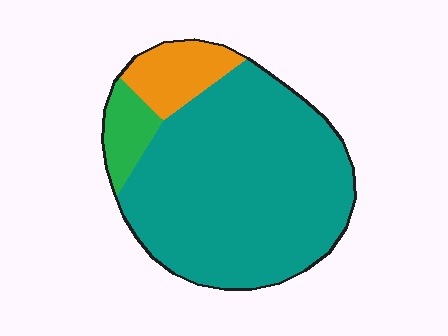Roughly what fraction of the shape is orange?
Orange takes up less than a sixth of the shape.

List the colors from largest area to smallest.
From largest to smallest: teal, orange, green.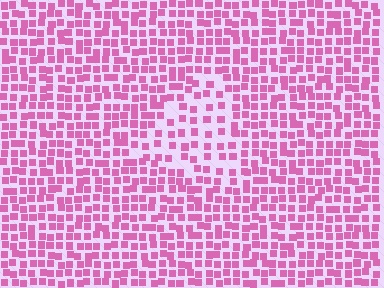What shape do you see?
I see a triangle.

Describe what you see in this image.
The image contains small pink elements arranged at two different densities. A triangle-shaped region is visible where the elements are less densely packed than the surrounding area.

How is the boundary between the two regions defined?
The boundary is defined by a change in element density (approximately 1.9x ratio). All elements are the same color, size, and shape.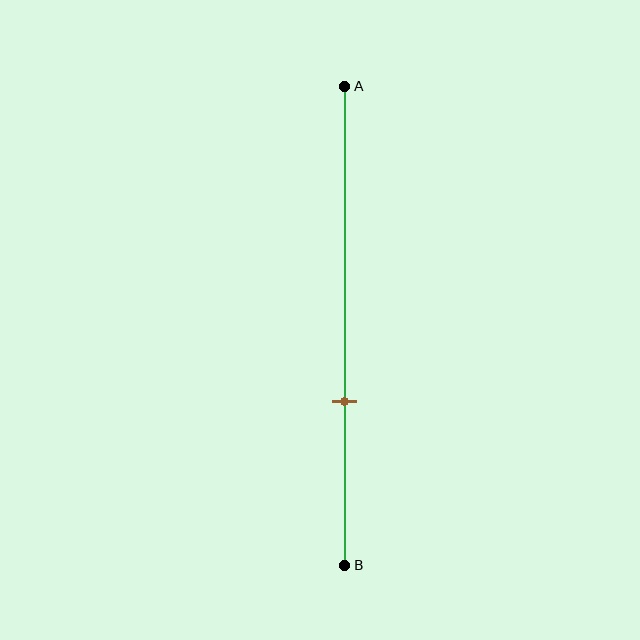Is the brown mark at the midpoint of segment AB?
No, the mark is at about 65% from A, not at the 50% midpoint.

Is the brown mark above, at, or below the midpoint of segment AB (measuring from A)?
The brown mark is below the midpoint of segment AB.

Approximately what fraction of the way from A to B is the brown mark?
The brown mark is approximately 65% of the way from A to B.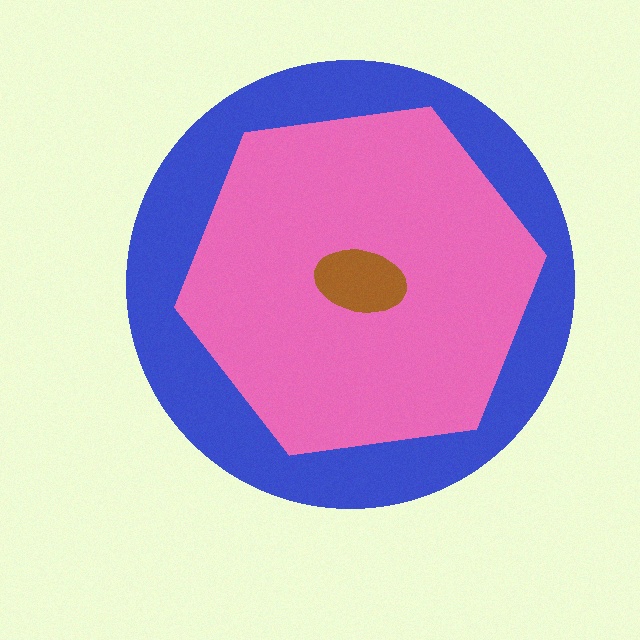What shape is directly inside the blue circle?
The pink hexagon.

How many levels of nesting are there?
3.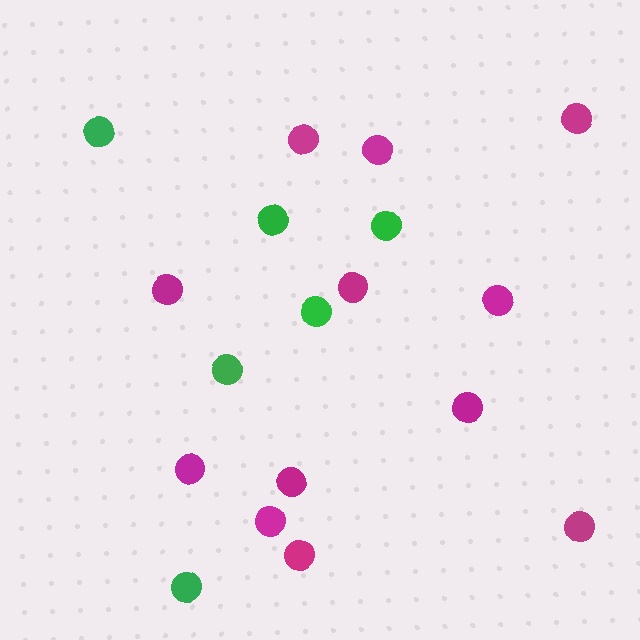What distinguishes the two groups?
There are 2 groups: one group of magenta circles (12) and one group of green circles (6).